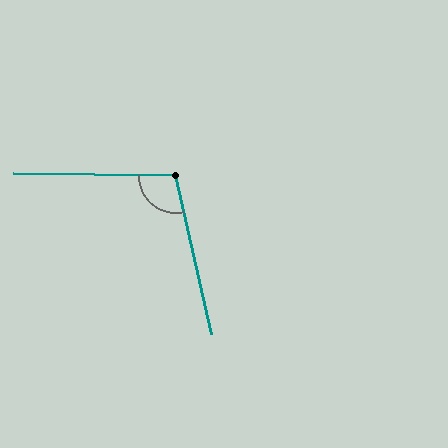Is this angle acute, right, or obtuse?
It is obtuse.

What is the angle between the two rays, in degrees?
Approximately 104 degrees.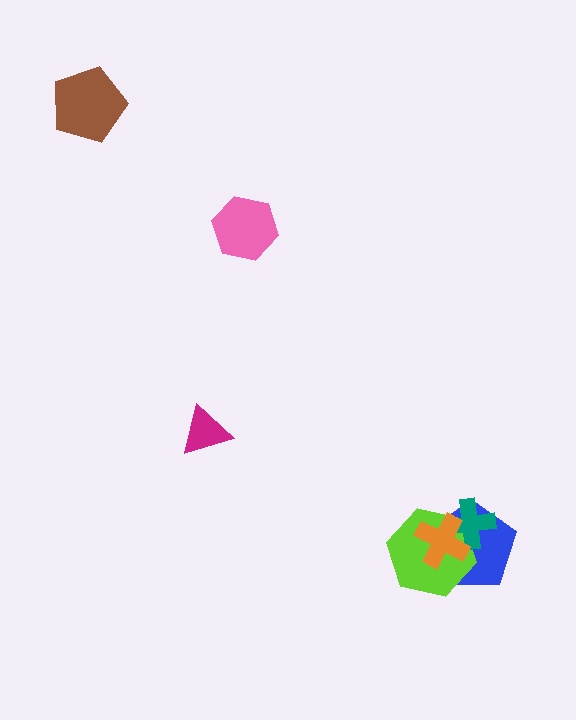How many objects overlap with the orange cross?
3 objects overlap with the orange cross.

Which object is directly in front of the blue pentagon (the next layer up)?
The lime hexagon is directly in front of the blue pentagon.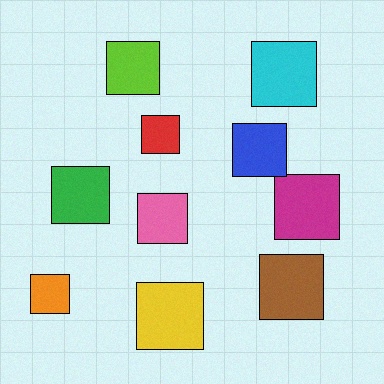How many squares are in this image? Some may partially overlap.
There are 10 squares.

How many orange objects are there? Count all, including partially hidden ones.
There is 1 orange object.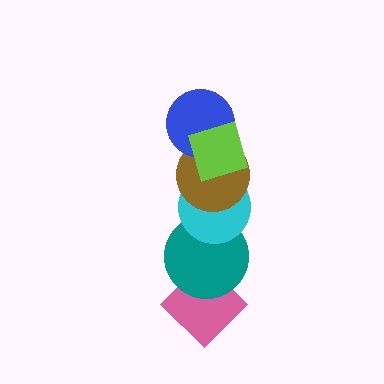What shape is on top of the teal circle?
The cyan circle is on top of the teal circle.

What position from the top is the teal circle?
The teal circle is 5th from the top.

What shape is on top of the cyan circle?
The brown circle is on top of the cyan circle.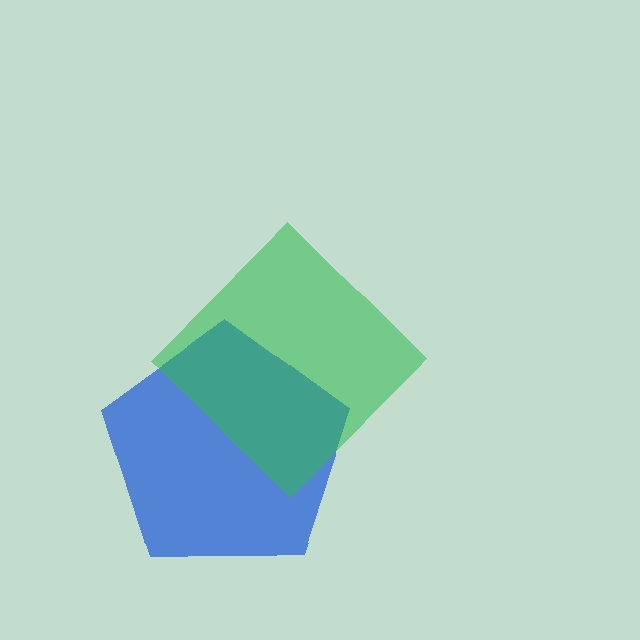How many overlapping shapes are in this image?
There are 2 overlapping shapes in the image.